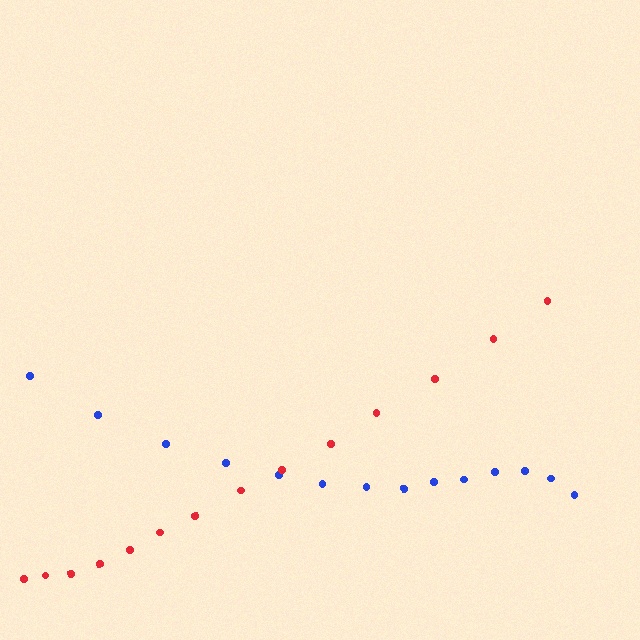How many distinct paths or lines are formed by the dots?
There are 2 distinct paths.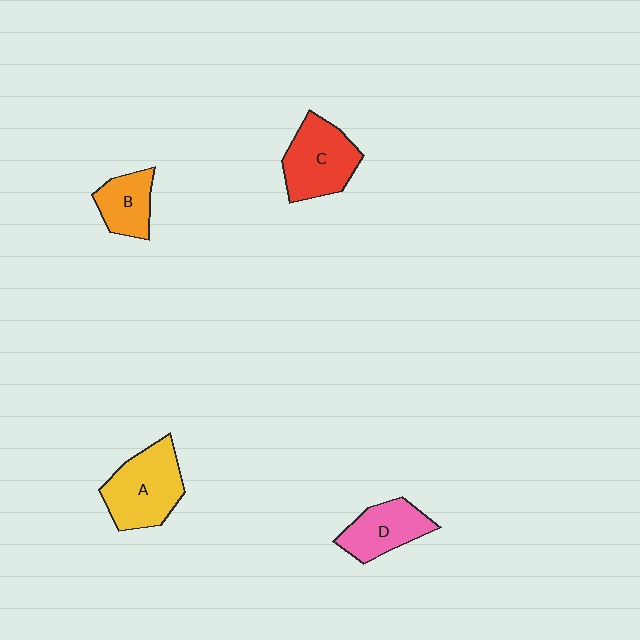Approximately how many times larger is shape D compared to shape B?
Approximately 1.2 times.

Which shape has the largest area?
Shape A (yellow).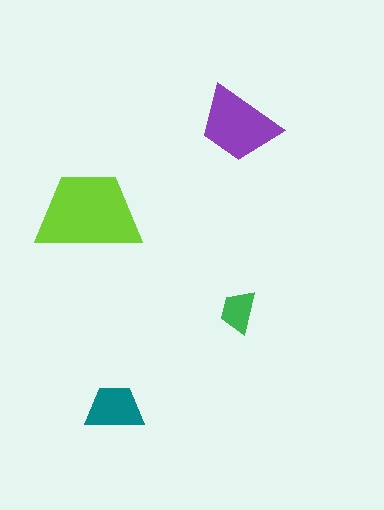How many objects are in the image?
There are 4 objects in the image.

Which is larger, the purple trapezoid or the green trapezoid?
The purple one.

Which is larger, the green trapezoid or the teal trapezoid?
The teal one.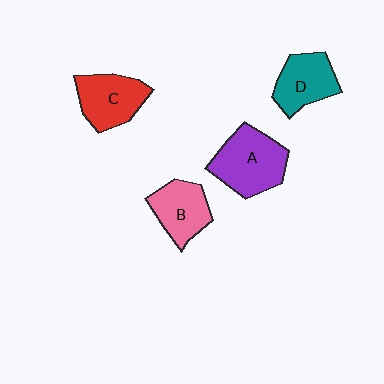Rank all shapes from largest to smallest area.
From largest to smallest: A (purple), C (red), D (teal), B (pink).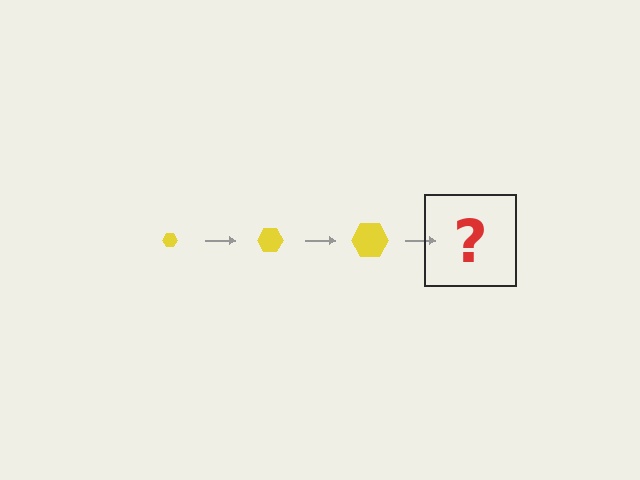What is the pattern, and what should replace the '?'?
The pattern is that the hexagon gets progressively larger each step. The '?' should be a yellow hexagon, larger than the previous one.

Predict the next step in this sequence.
The next step is a yellow hexagon, larger than the previous one.